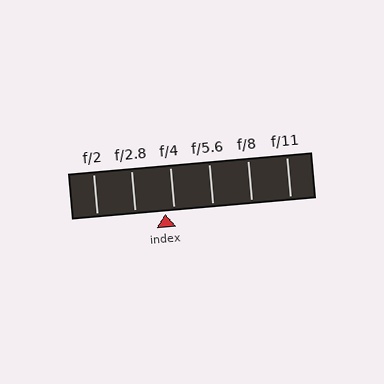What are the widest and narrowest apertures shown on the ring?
The widest aperture shown is f/2 and the narrowest is f/11.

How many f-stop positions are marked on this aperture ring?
There are 6 f-stop positions marked.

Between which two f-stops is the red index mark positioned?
The index mark is between f/2.8 and f/4.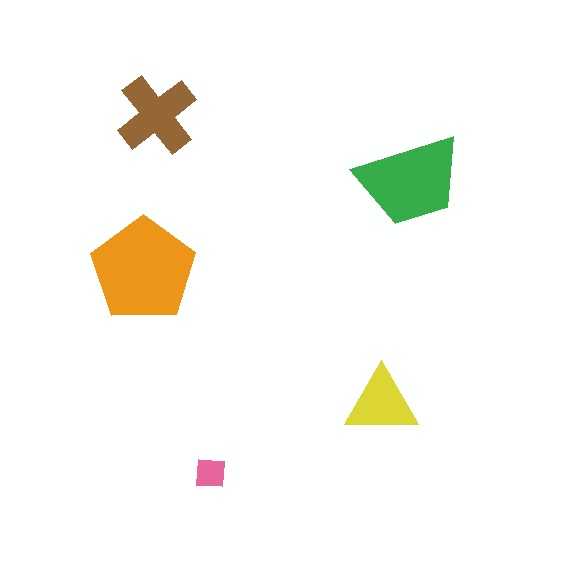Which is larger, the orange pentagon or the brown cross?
The orange pentagon.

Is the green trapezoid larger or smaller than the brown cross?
Larger.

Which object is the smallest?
The pink square.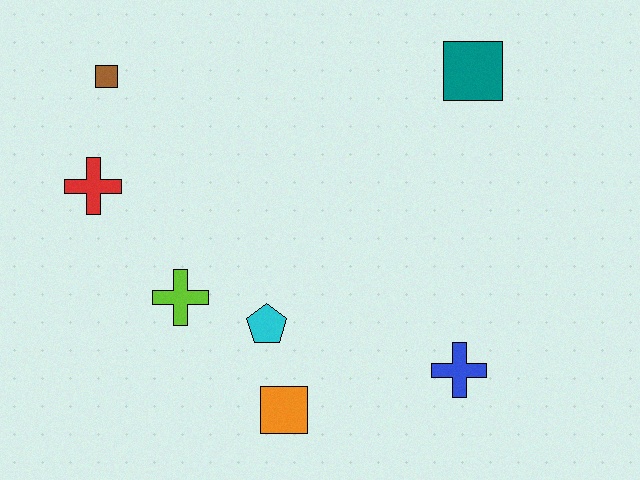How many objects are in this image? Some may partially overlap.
There are 7 objects.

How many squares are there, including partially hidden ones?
There are 3 squares.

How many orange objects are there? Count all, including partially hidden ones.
There is 1 orange object.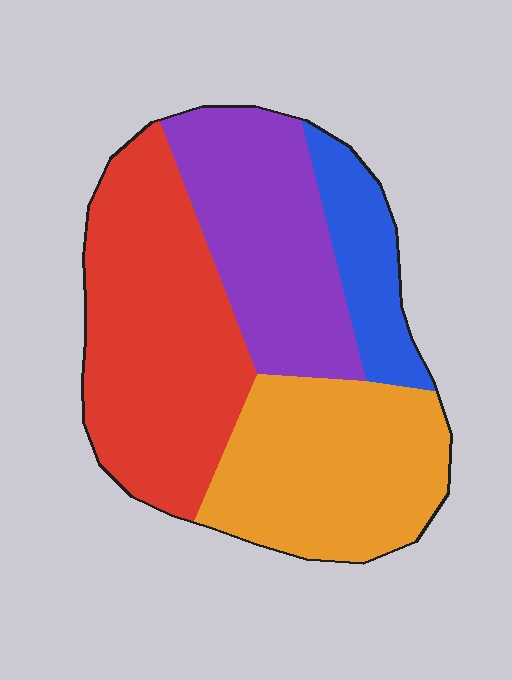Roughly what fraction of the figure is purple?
Purple covers around 25% of the figure.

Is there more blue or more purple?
Purple.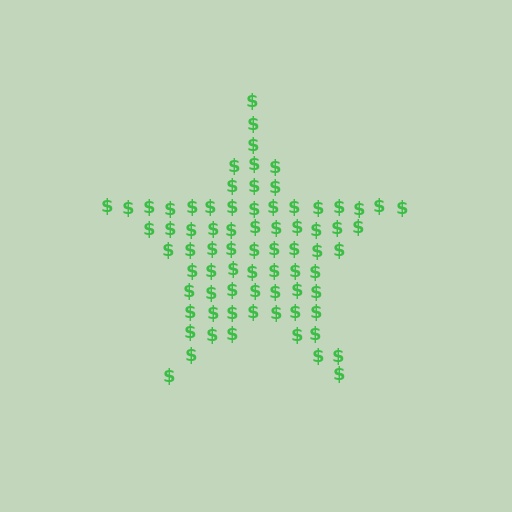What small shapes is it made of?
It is made of small dollar signs.